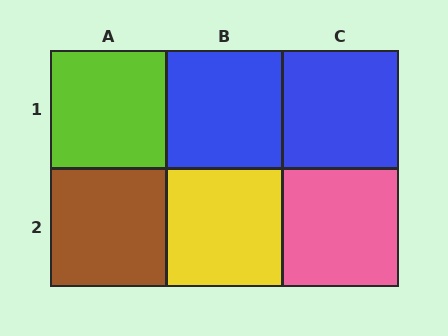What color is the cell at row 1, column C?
Blue.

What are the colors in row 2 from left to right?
Brown, yellow, pink.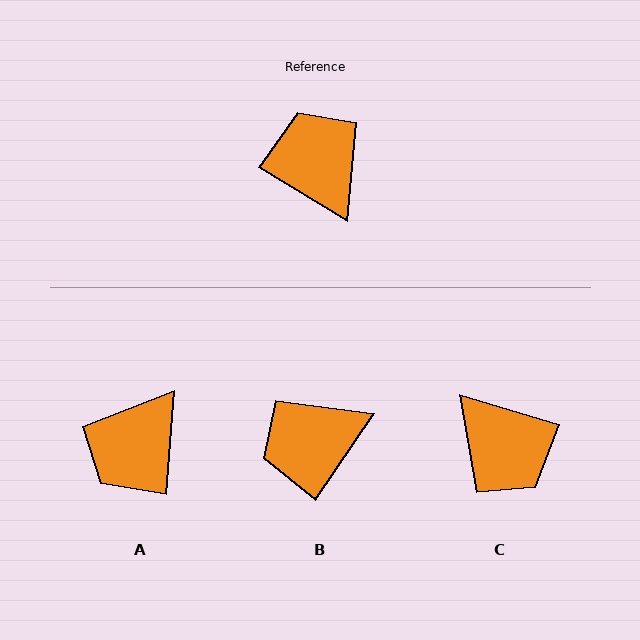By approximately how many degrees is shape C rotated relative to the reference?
Approximately 165 degrees clockwise.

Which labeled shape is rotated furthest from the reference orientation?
C, about 165 degrees away.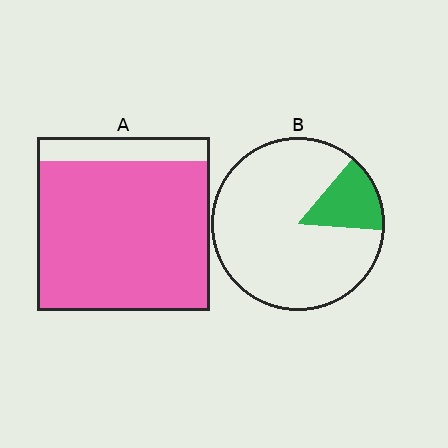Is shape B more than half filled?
No.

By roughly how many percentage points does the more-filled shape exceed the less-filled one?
By roughly 70 percentage points (A over B).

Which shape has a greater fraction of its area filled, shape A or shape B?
Shape A.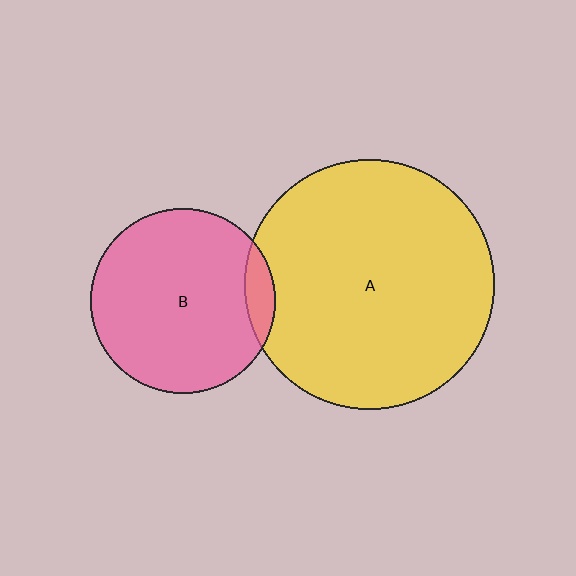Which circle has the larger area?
Circle A (yellow).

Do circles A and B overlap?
Yes.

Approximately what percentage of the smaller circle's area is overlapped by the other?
Approximately 10%.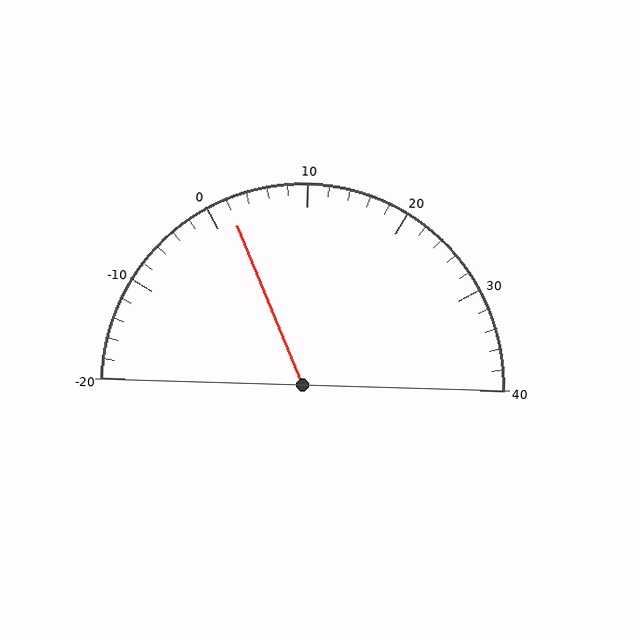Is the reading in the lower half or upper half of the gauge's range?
The reading is in the lower half of the range (-20 to 40).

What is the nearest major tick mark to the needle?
The nearest major tick mark is 0.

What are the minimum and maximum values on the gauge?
The gauge ranges from -20 to 40.